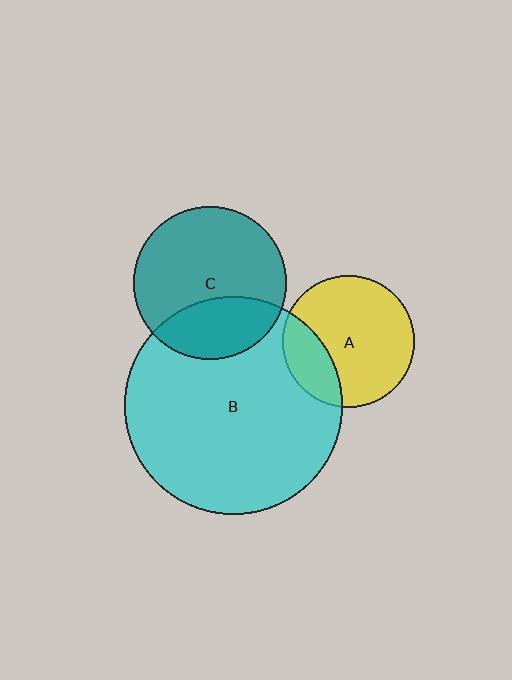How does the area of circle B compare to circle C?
Approximately 2.0 times.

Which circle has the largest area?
Circle B (cyan).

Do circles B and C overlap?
Yes.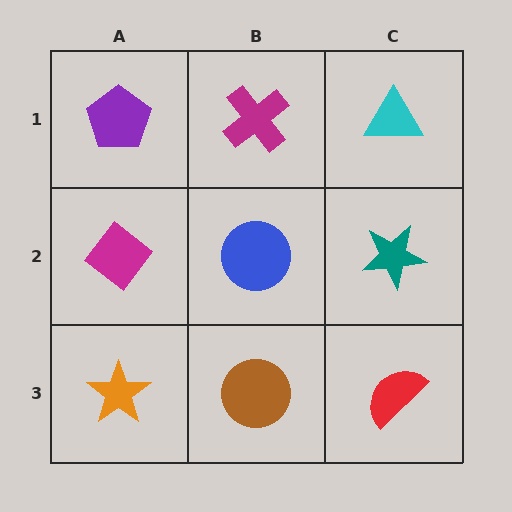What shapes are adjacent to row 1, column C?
A teal star (row 2, column C), a magenta cross (row 1, column B).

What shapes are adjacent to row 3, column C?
A teal star (row 2, column C), a brown circle (row 3, column B).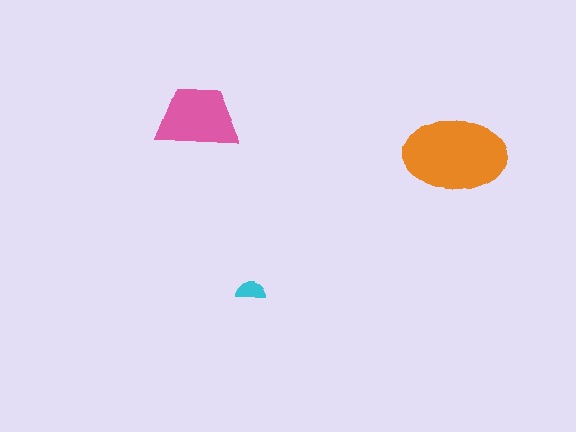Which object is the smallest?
The cyan semicircle.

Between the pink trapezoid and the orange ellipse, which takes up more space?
The orange ellipse.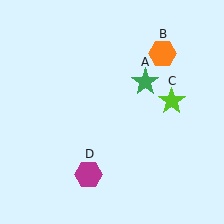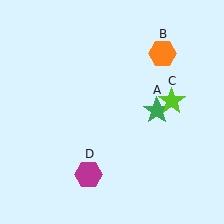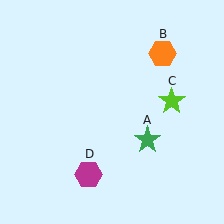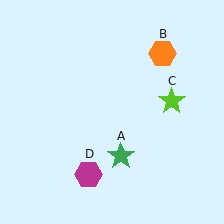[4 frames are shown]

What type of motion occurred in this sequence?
The green star (object A) rotated clockwise around the center of the scene.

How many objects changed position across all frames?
1 object changed position: green star (object A).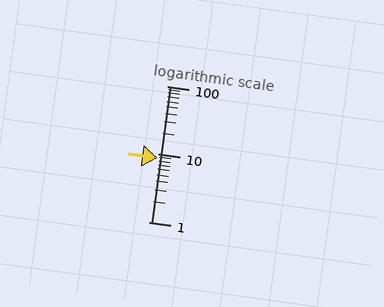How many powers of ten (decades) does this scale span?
The scale spans 2 decades, from 1 to 100.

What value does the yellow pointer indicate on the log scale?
The pointer indicates approximately 8.7.